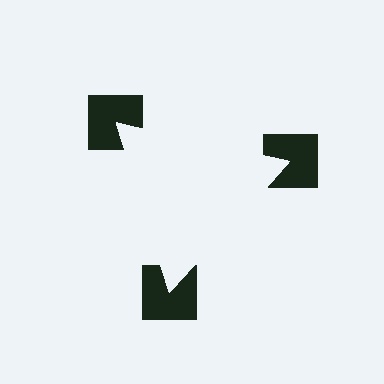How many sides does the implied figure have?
3 sides.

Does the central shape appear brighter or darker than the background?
It typically appears slightly brighter than the background, even though no actual brightness change is drawn.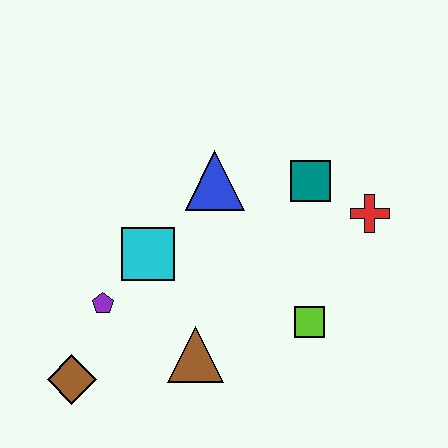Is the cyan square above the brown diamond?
Yes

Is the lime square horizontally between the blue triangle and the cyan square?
No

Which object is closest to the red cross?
The teal square is closest to the red cross.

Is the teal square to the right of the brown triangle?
Yes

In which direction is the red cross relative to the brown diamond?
The red cross is to the right of the brown diamond.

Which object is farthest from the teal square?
The brown diamond is farthest from the teal square.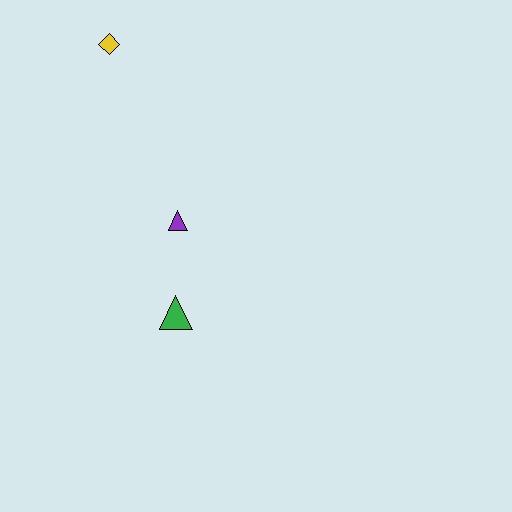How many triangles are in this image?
There are 2 triangles.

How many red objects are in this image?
There are no red objects.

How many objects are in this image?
There are 3 objects.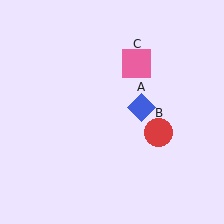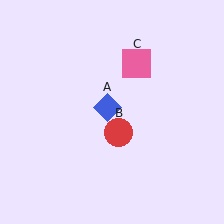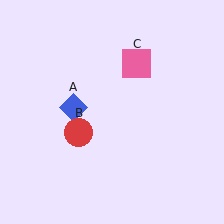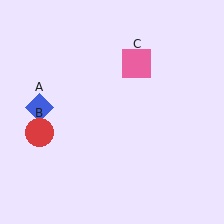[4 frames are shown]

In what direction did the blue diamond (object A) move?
The blue diamond (object A) moved left.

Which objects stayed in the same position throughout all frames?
Pink square (object C) remained stationary.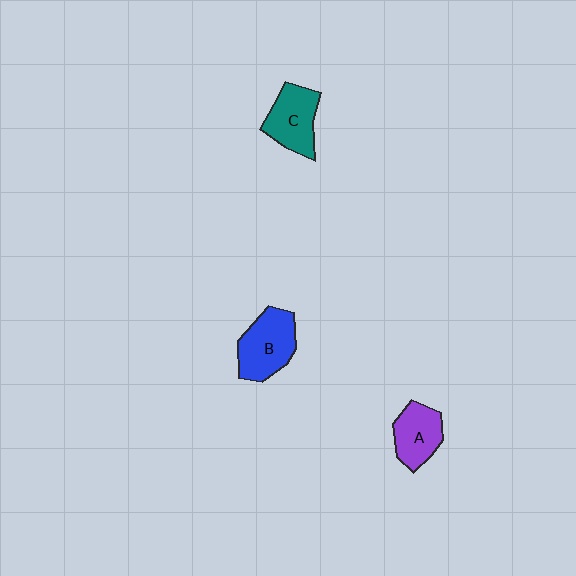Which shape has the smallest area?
Shape A (purple).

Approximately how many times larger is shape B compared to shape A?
Approximately 1.3 times.